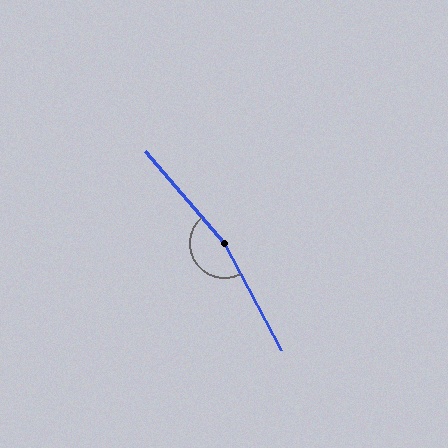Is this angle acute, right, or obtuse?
It is obtuse.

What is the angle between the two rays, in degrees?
Approximately 167 degrees.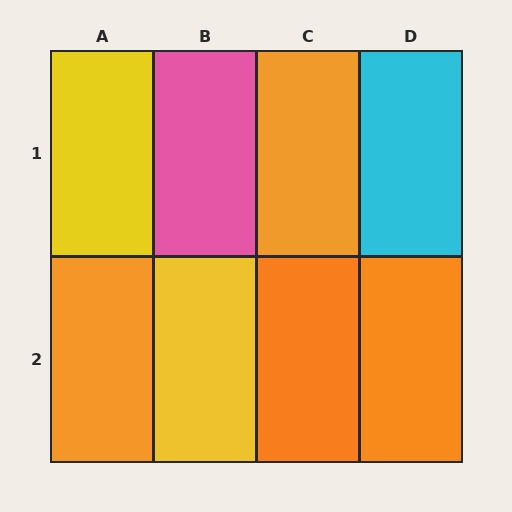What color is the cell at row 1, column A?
Yellow.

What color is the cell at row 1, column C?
Orange.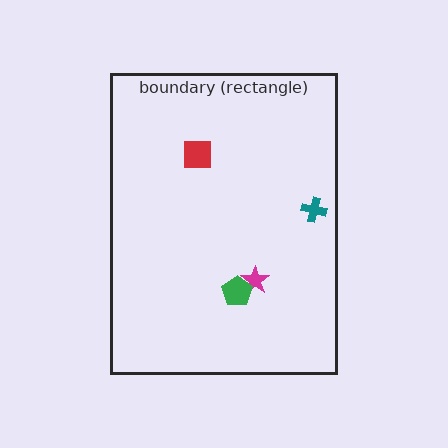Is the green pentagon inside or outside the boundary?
Inside.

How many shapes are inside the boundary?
4 inside, 0 outside.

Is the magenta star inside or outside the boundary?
Inside.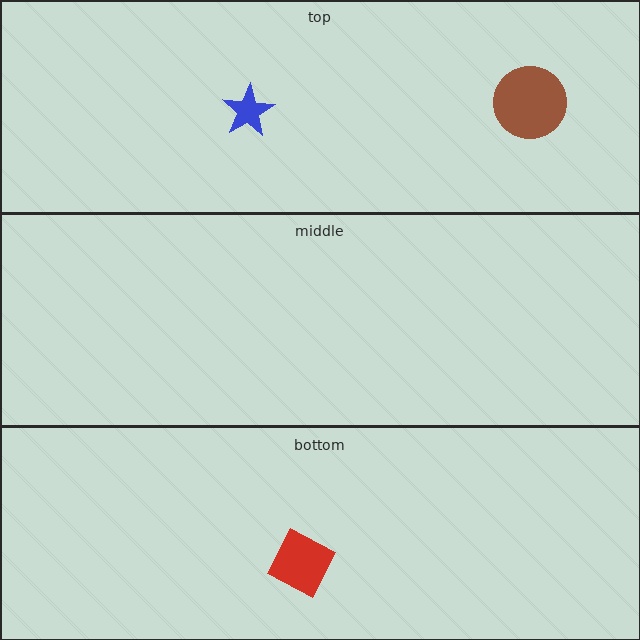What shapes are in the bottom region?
The red square.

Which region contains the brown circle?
The top region.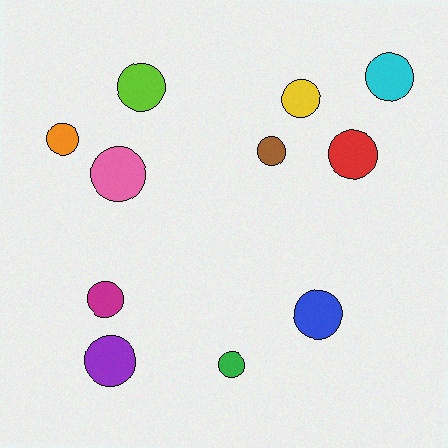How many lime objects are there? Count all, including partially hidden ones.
There is 1 lime object.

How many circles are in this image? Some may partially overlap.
There are 11 circles.